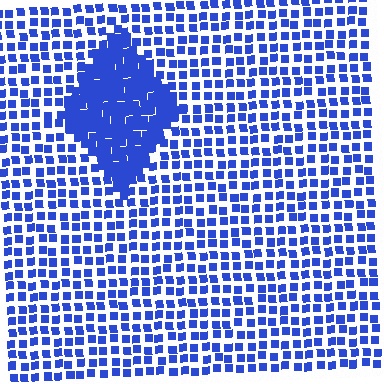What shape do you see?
I see a diamond.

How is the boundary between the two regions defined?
The boundary is defined by a change in element density (approximately 2.3x ratio). All elements are the same color, size, and shape.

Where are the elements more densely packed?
The elements are more densely packed inside the diamond boundary.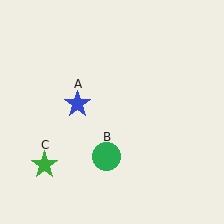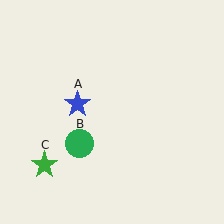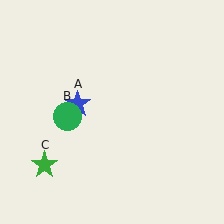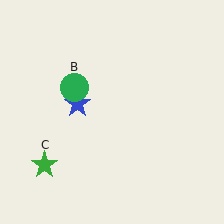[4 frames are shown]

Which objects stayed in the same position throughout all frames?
Blue star (object A) and green star (object C) remained stationary.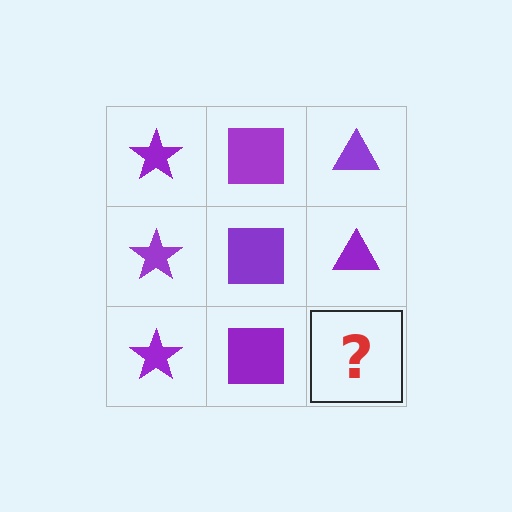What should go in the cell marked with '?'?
The missing cell should contain a purple triangle.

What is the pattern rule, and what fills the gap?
The rule is that each column has a consistent shape. The gap should be filled with a purple triangle.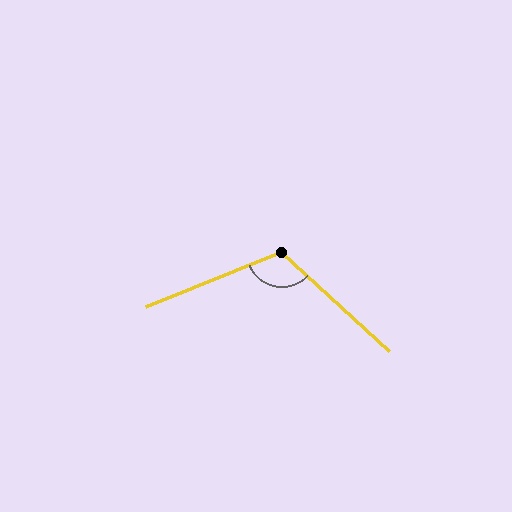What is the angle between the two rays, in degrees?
Approximately 115 degrees.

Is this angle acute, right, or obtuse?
It is obtuse.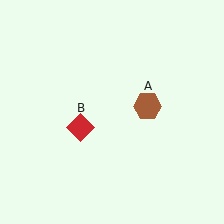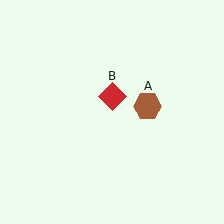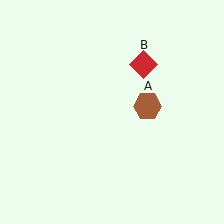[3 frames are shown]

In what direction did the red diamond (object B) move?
The red diamond (object B) moved up and to the right.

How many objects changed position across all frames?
1 object changed position: red diamond (object B).